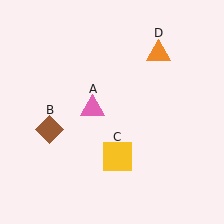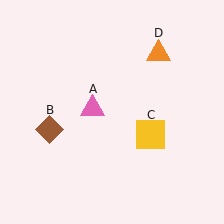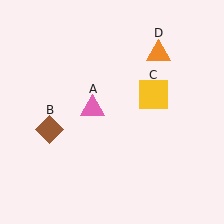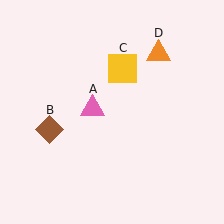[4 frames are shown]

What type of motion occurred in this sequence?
The yellow square (object C) rotated counterclockwise around the center of the scene.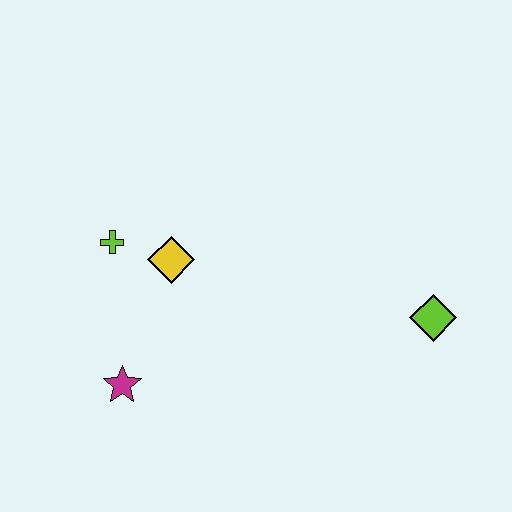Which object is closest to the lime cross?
The yellow diamond is closest to the lime cross.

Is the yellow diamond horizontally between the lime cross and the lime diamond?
Yes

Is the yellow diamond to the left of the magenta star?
No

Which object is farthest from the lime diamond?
The lime cross is farthest from the lime diamond.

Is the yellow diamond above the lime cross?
No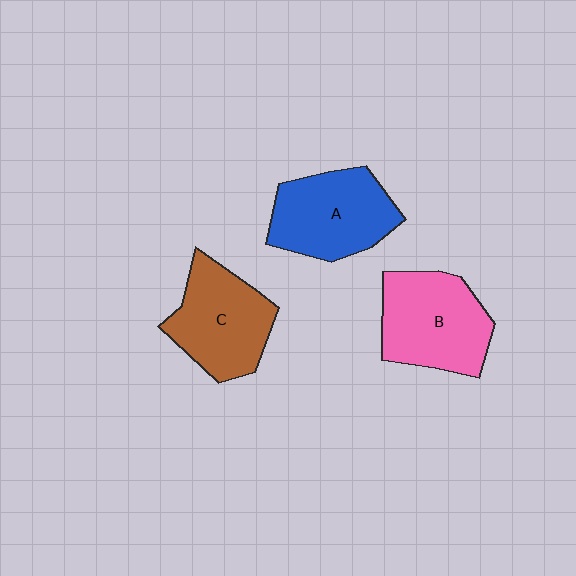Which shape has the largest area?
Shape B (pink).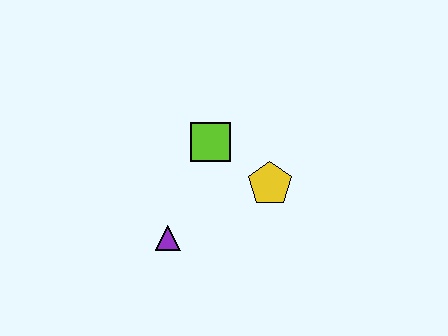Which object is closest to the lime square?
The yellow pentagon is closest to the lime square.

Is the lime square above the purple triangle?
Yes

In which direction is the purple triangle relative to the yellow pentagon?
The purple triangle is to the left of the yellow pentagon.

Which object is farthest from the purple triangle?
The yellow pentagon is farthest from the purple triangle.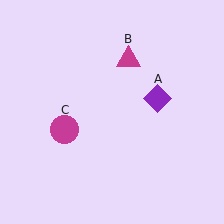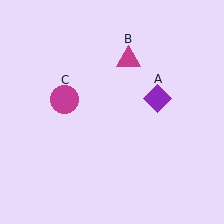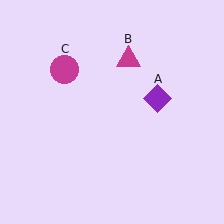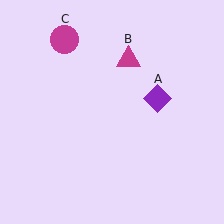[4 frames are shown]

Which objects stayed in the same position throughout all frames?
Purple diamond (object A) and magenta triangle (object B) remained stationary.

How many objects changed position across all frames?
1 object changed position: magenta circle (object C).